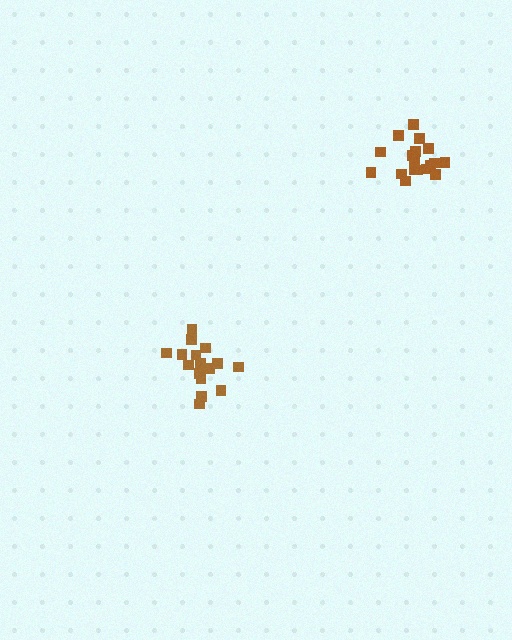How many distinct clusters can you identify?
There are 2 distinct clusters.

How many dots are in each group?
Group 1: 16 dots, Group 2: 18 dots (34 total).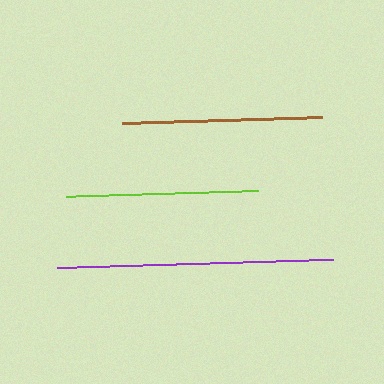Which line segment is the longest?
The purple line is the longest at approximately 276 pixels.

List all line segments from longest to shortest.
From longest to shortest: purple, brown, lime.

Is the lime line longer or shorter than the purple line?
The purple line is longer than the lime line.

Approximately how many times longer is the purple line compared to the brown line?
The purple line is approximately 1.4 times the length of the brown line.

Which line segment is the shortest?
The lime line is the shortest at approximately 193 pixels.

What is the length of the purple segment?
The purple segment is approximately 276 pixels long.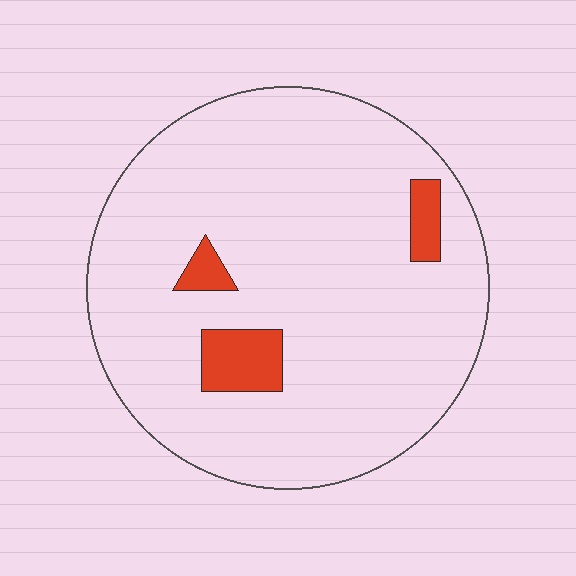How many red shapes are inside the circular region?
3.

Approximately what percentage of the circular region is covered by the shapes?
Approximately 10%.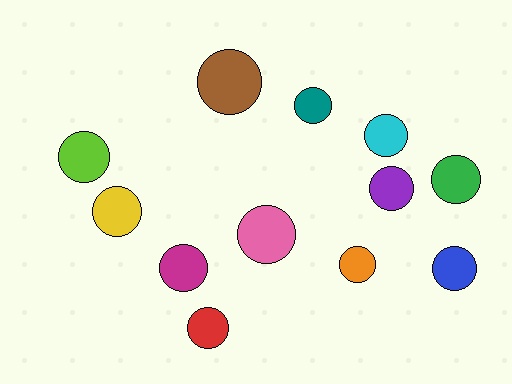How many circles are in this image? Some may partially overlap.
There are 12 circles.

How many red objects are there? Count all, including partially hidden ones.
There is 1 red object.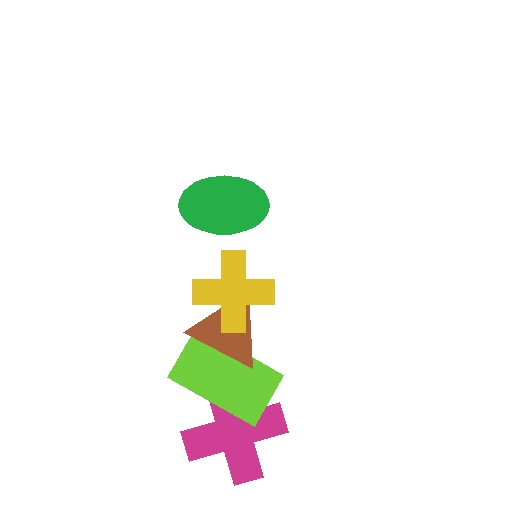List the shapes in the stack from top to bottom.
From top to bottom: the green ellipse, the yellow cross, the brown triangle, the lime rectangle, the magenta cross.